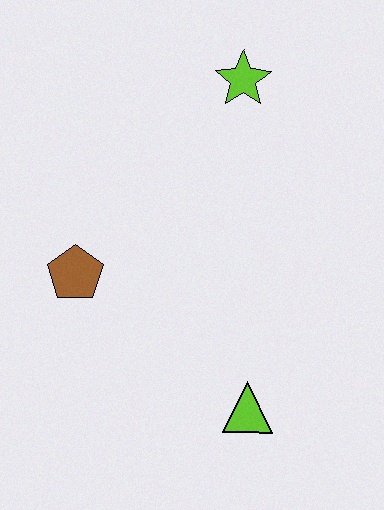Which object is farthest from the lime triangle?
The lime star is farthest from the lime triangle.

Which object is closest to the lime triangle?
The brown pentagon is closest to the lime triangle.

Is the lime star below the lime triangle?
No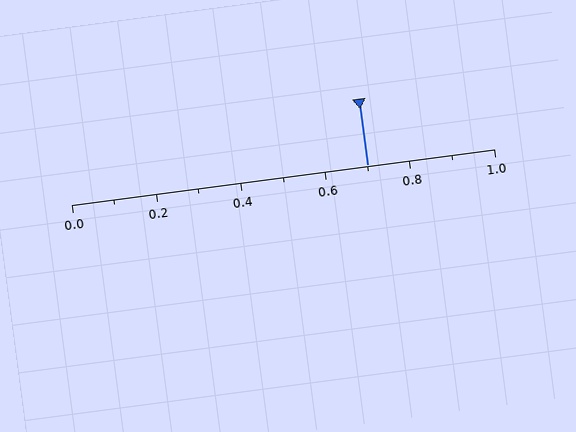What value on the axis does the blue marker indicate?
The marker indicates approximately 0.7.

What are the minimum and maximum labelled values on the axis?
The axis runs from 0.0 to 1.0.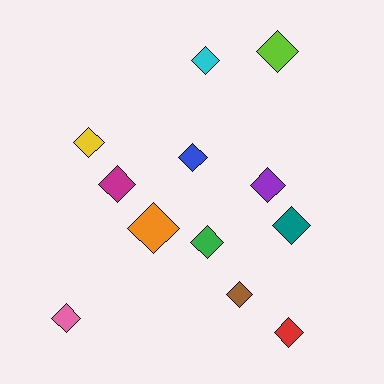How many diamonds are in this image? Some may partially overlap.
There are 12 diamonds.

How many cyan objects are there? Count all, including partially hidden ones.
There is 1 cyan object.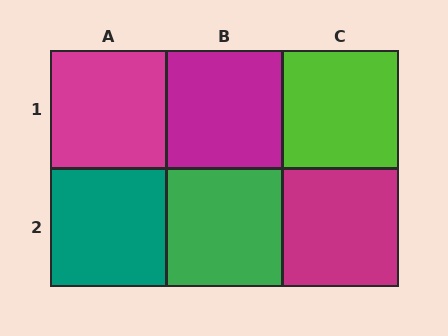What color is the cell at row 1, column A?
Magenta.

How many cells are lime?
1 cell is lime.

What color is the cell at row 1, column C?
Lime.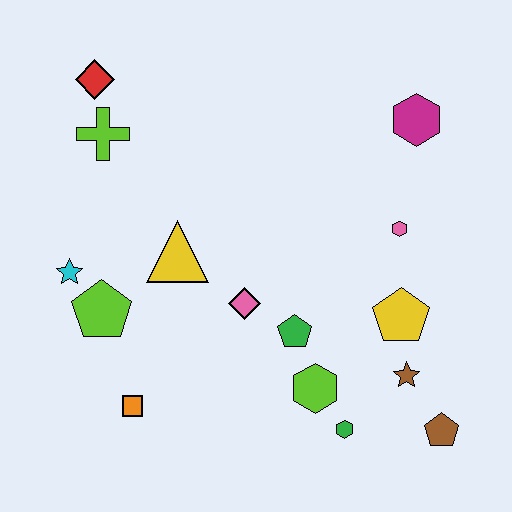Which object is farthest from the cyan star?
The brown pentagon is farthest from the cyan star.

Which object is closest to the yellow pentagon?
The brown star is closest to the yellow pentagon.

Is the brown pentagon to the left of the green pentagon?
No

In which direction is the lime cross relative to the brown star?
The lime cross is to the left of the brown star.